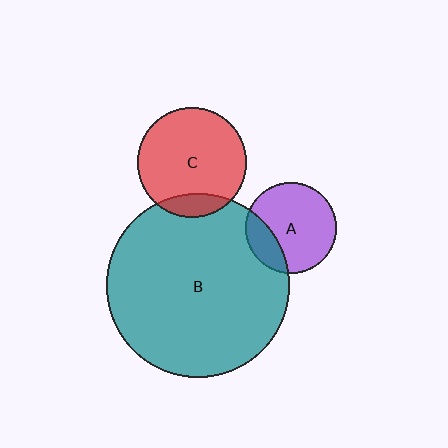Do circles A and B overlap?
Yes.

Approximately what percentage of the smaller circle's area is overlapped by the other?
Approximately 20%.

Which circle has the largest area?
Circle B (teal).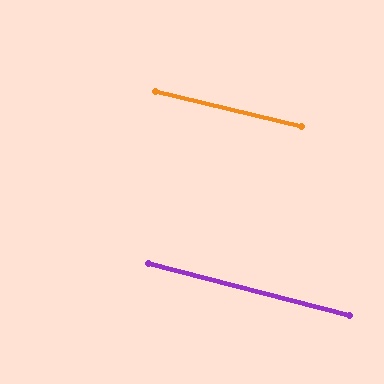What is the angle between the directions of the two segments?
Approximately 1 degree.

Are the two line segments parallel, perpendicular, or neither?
Parallel — their directions differ by only 1.1°.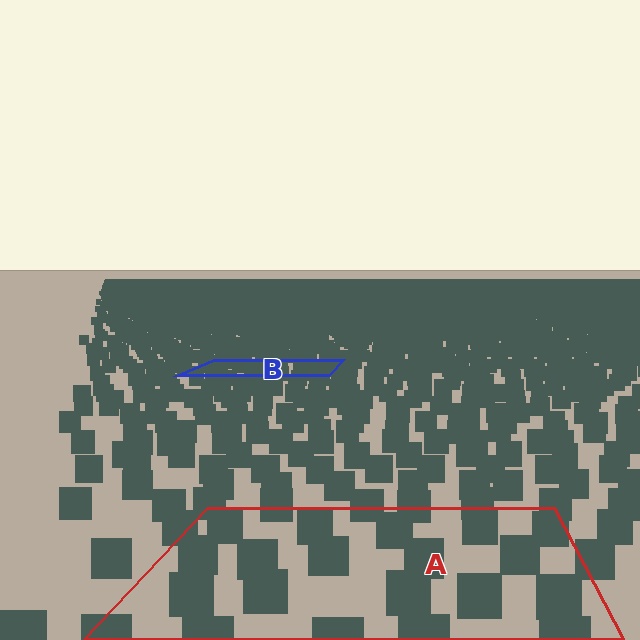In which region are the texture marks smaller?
The texture marks are smaller in region B, because it is farther away.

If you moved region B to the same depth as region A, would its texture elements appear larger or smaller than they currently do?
They would appear larger. At a closer depth, the same texture elements are projected at a bigger on-screen size.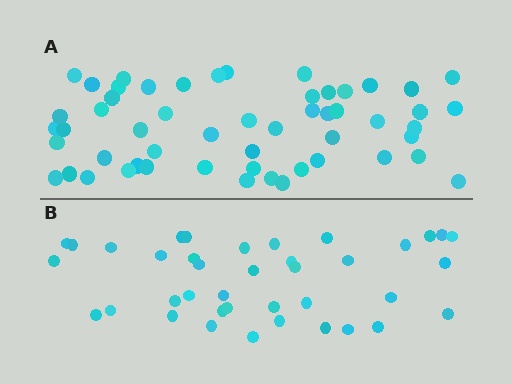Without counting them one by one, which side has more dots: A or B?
Region A (the top region) has more dots.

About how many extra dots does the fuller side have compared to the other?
Region A has approximately 15 more dots than region B.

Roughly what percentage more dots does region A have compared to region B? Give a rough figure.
About 40% more.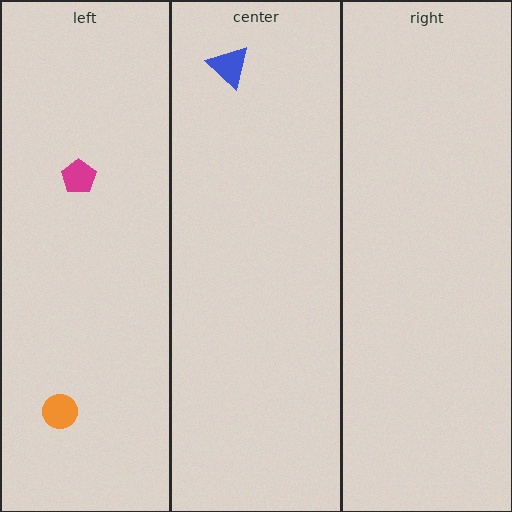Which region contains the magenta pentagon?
The left region.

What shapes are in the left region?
The magenta pentagon, the orange circle.